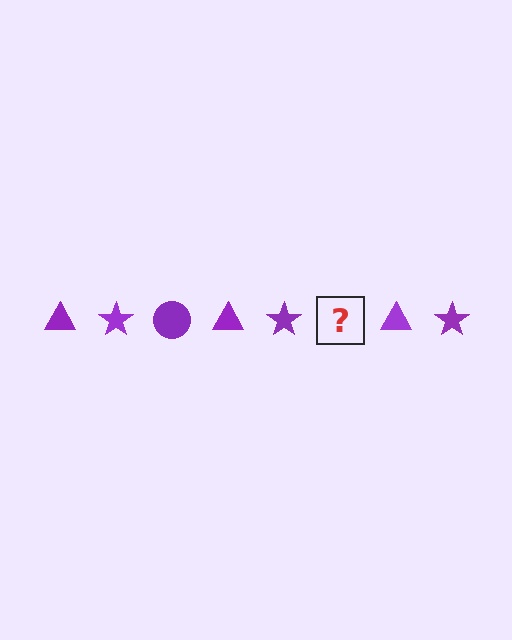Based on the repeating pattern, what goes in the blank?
The blank should be a purple circle.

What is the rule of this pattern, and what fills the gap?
The rule is that the pattern cycles through triangle, star, circle shapes in purple. The gap should be filled with a purple circle.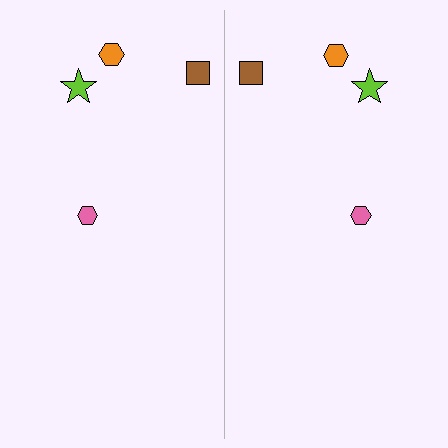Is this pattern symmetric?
Yes, this pattern has bilateral (reflection) symmetry.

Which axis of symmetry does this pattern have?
The pattern has a vertical axis of symmetry running through the center of the image.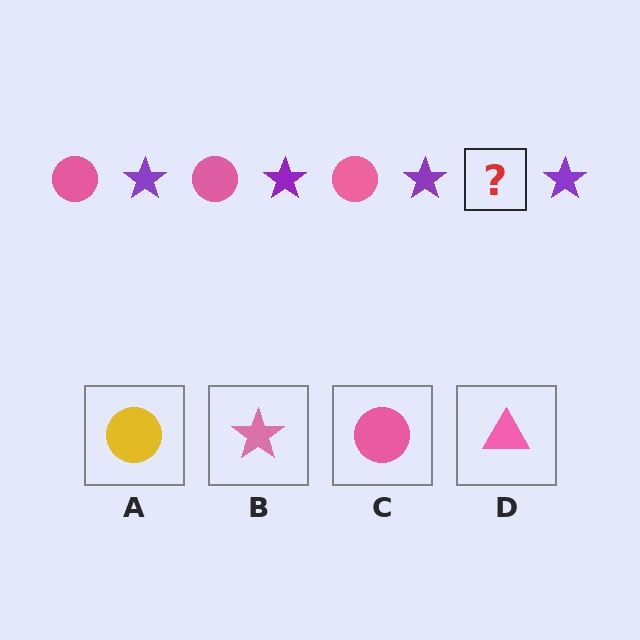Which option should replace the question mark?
Option C.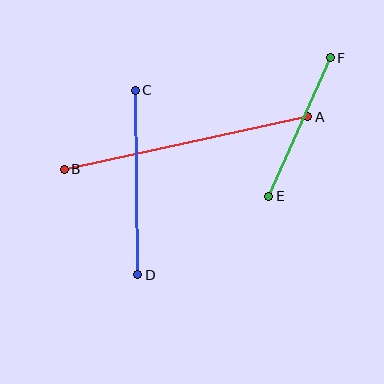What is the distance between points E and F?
The distance is approximately 152 pixels.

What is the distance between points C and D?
The distance is approximately 184 pixels.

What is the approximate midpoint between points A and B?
The midpoint is at approximately (186, 143) pixels.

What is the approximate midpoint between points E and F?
The midpoint is at approximately (300, 127) pixels.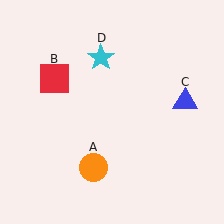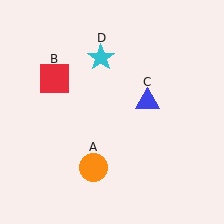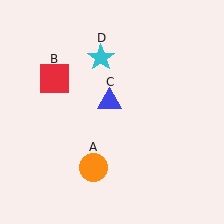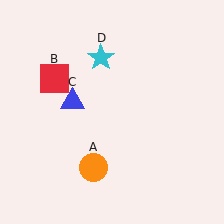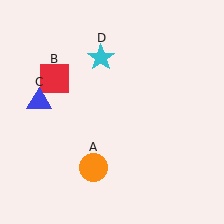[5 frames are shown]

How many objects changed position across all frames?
1 object changed position: blue triangle (object C).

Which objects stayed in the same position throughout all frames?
Orange circle (object A) and red square (object B) and cyan star (object D) remained stationary.